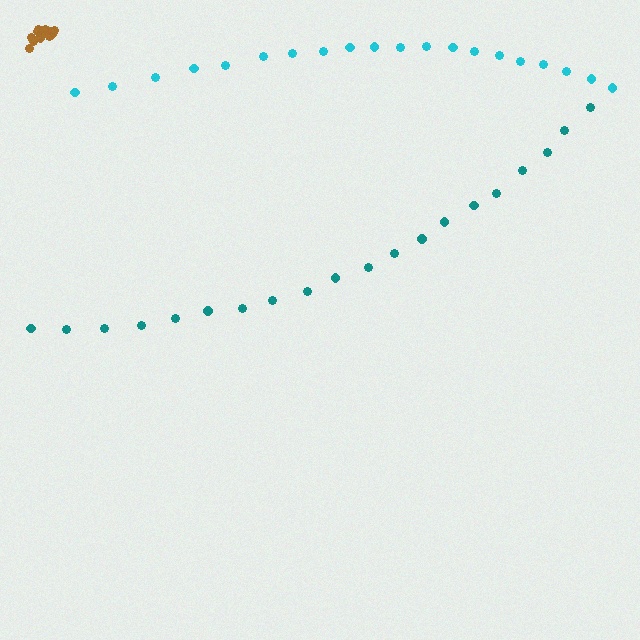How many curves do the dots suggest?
There are 3 distinct paths.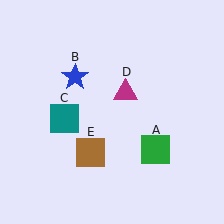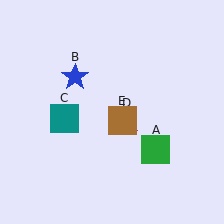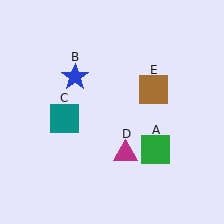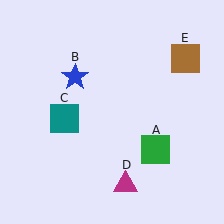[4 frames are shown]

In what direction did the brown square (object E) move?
The brown square (object E) moved up and to the right.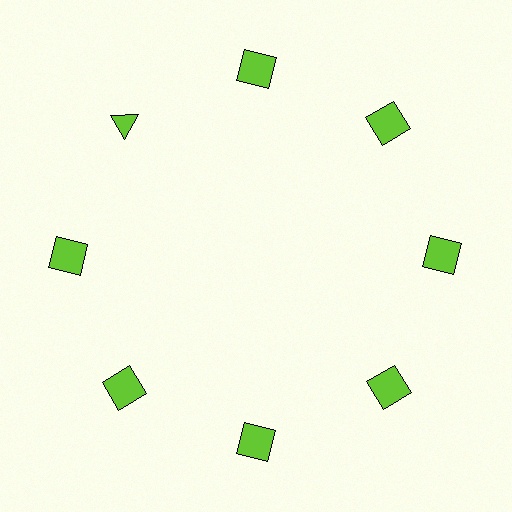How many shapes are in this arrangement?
There are 8 shapes arranged in a ring pattern.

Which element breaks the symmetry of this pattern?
The lime triangle at roughly the 10 o'clock position breaks the symmetry. All other shapes are lime squares.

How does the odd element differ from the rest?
It has a different shape: triangle instead of square.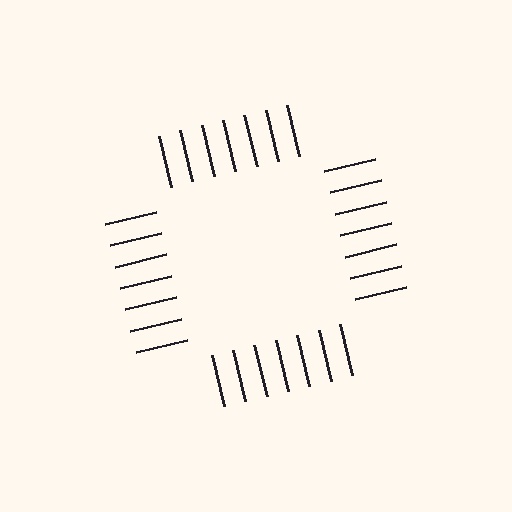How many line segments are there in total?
28 — 7 along each of the 4 edges.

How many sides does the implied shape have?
4 sides — the line-ends trace a square.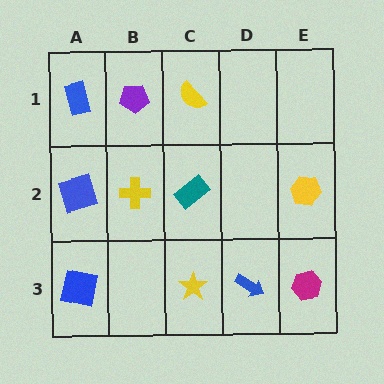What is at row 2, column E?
A yellow hexagon.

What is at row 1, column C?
A yellow semicircle.